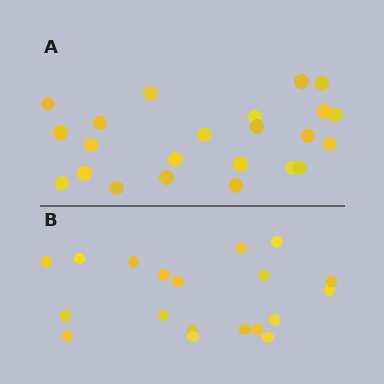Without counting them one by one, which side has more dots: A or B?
Region A (the top region) has more dots.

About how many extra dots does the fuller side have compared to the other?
Region A has about 4 more dots than region B.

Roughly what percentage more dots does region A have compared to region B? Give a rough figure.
About 20% more.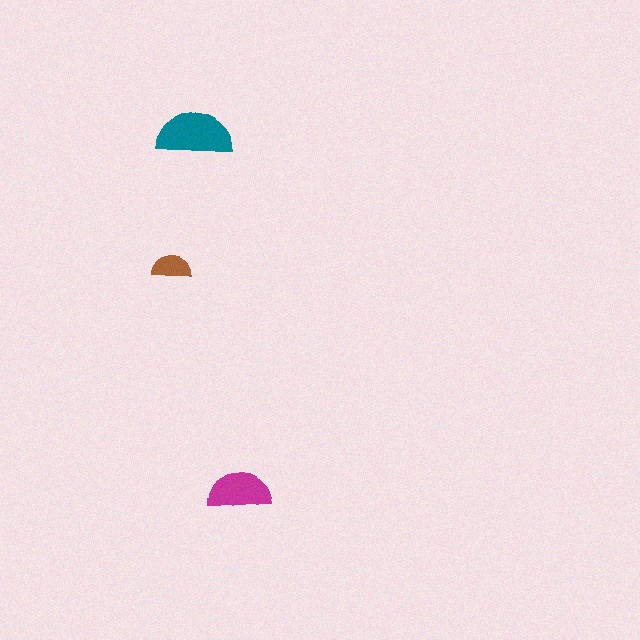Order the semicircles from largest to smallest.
the teal one, the magenta one, the brown one.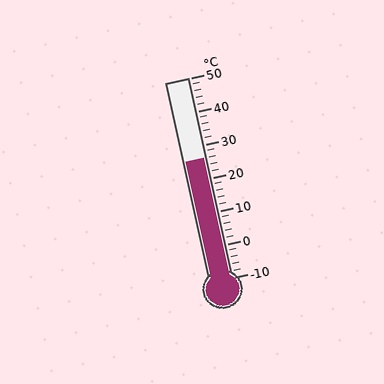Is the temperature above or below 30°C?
The temperature is below 30°C.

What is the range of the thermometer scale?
The thermometer scale ranges from -10°C to 50°C.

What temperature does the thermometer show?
The thermometer shows approximately 26°C.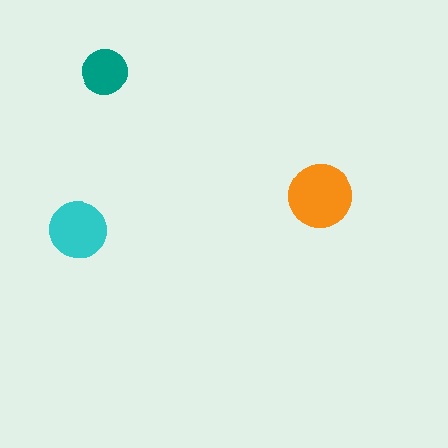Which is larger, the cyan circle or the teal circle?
The cyan one.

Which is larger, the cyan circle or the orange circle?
The orange one.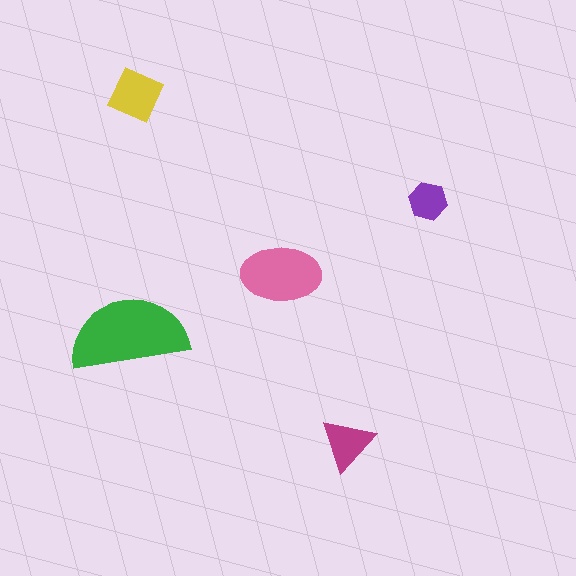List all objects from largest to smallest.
The green semicircle, the pink ellipse, the yellow diamond, the magenta triangle, the purple hexagon.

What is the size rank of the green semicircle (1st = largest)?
1st.